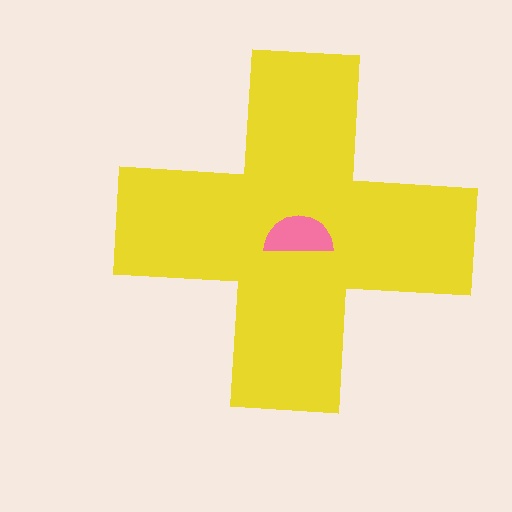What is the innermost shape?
The pink semicircle.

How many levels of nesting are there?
2.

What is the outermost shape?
The yellow cross.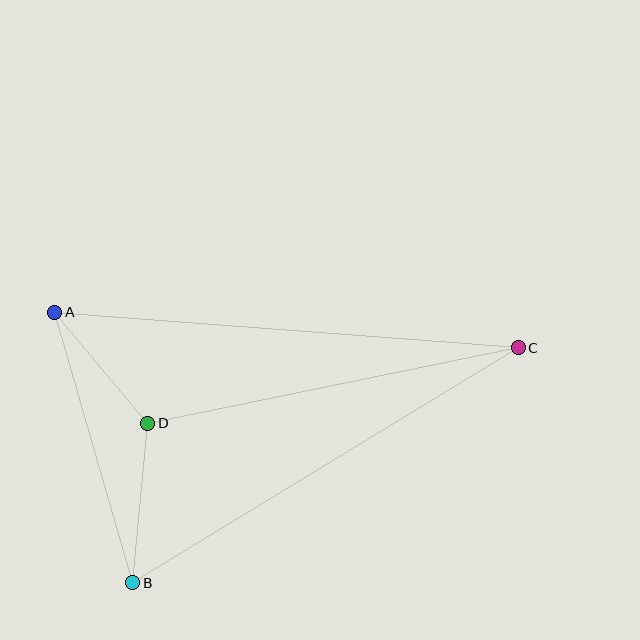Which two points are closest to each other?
Points A and D are closest to each other.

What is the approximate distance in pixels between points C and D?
The distance between C and D is approximately 378 pixels.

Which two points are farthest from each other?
Points A and C are farthest from each other.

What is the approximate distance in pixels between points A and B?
The distance between A and B is approximately 281 pixels.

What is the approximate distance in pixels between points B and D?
The distance between B and D is approximately 160 pixels.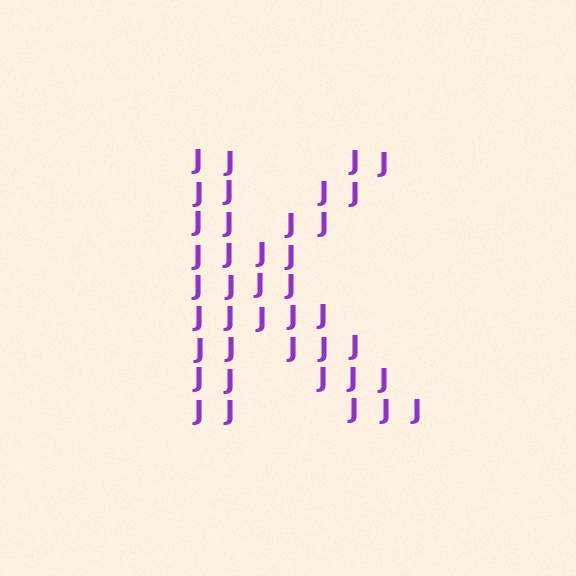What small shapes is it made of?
It is made of small letter J's.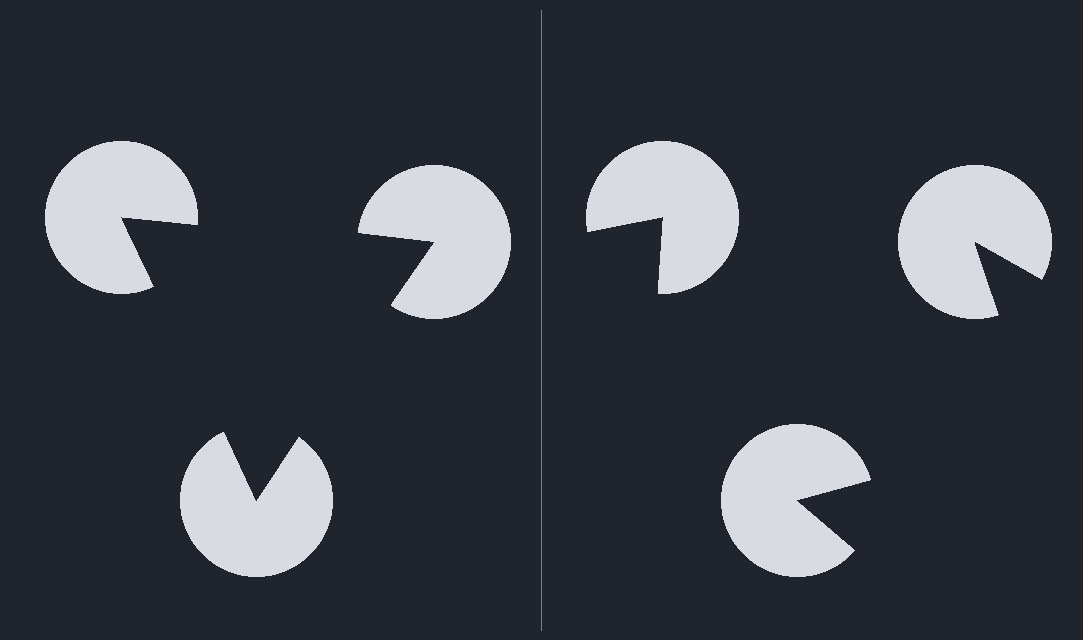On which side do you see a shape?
An illusory triangle appears on the left side. On the right side the wedge cuts are rotated, so no coherent shape forms.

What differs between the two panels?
The pac-man discs are positioned identically on both sides; only the wedge orientations differ. On the left they align to a triangle; on the right they are misaligned.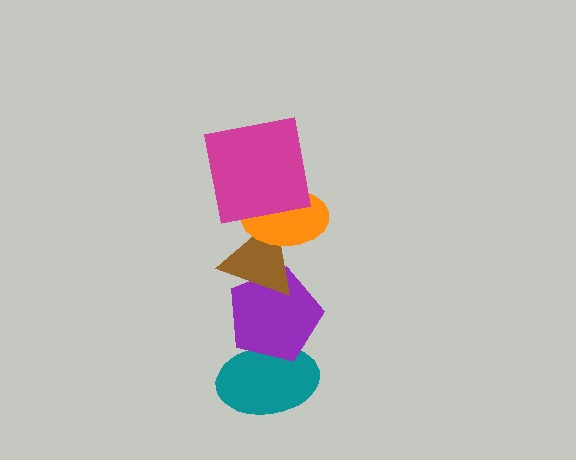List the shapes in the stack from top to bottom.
From top to bottom: the magenta square, the orange ellipse, the brown triangle, the purple pentagon, the teal ellipse.